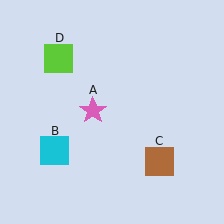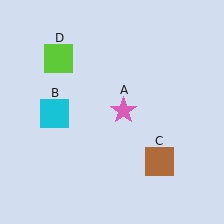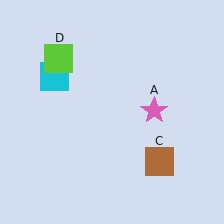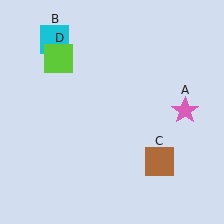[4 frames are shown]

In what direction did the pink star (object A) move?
The pink star (object A) moved right.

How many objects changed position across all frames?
2 objects changed position: pink star (object A), cyan square (object B).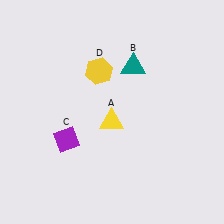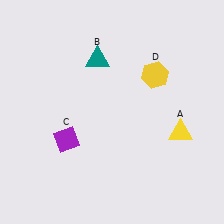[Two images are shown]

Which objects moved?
The objects that moved are: the yellow triangle (A), the teal triangle (B), the yellow hexagon (D).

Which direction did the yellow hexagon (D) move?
The yellow hexagon (D) moved right.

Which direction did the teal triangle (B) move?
The teal triangle (B) moved left.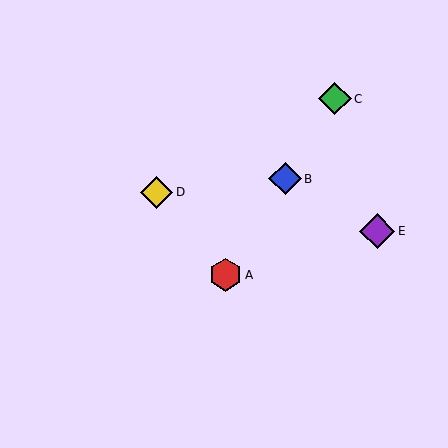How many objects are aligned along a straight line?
3 objects (A, B, C) are aligned along a straight line.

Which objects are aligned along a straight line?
Objects A, B, C are aligned along a straight line.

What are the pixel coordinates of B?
Object B is at (285, 179).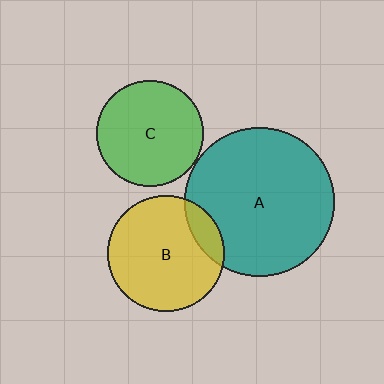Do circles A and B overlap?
Yes.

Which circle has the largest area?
Circle A (teal).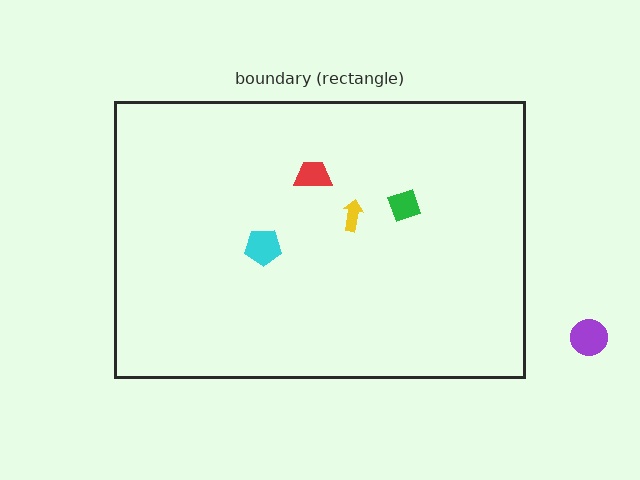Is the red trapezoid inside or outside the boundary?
Inside.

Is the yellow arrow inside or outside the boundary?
Inside.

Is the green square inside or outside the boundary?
Inside.